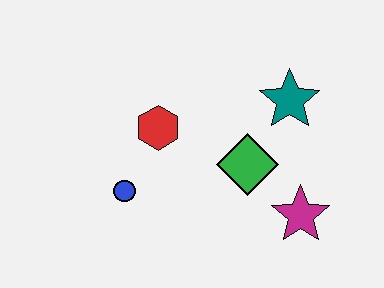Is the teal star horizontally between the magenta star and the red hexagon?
Yes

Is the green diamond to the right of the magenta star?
No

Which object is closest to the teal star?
The green diamond is closest to the teal star.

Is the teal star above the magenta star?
Yes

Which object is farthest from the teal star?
The blue circle is farthest from the teal star.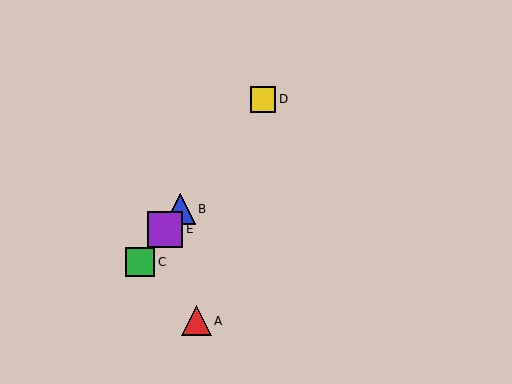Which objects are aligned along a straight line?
Objects B, C, D, E are aligned along a straight line.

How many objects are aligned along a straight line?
4 objects (B, C, D, E) are aligned along a straight line.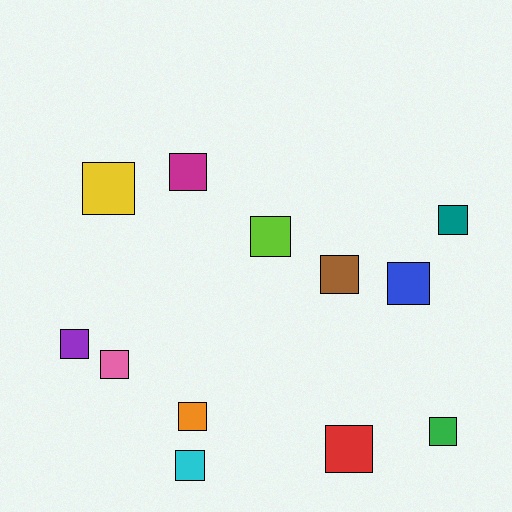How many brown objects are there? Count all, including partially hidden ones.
There is 1 brown object.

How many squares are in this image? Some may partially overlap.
There are 12 squares.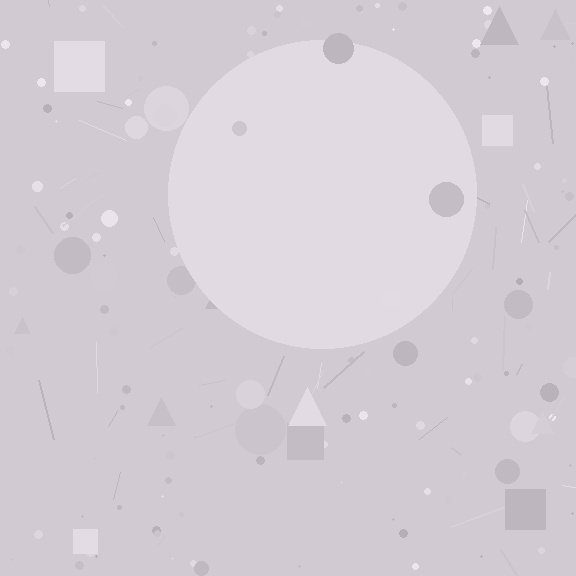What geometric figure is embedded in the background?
A circle is embedded in the background.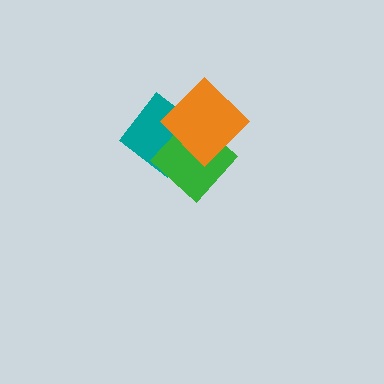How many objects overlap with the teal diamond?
2 objects overlap with the teal diamond.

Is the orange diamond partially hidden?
No, no other shape covers it.